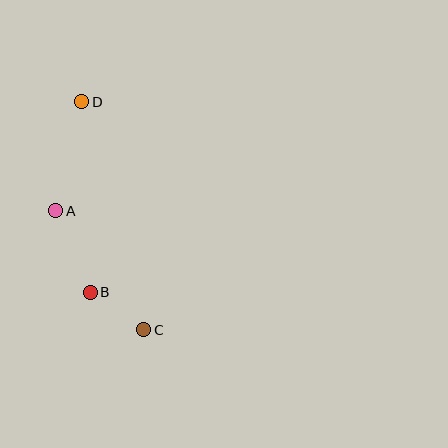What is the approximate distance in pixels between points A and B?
The distance between A and B is approximately 88 pixels.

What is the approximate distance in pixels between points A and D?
The distance between A and D is approximately 112 pixels.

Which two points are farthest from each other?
Points C and D are farthest from each other.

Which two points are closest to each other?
Points B and C are closest to each other.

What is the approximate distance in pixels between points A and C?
The distance between A and C is approximately 148 pixels.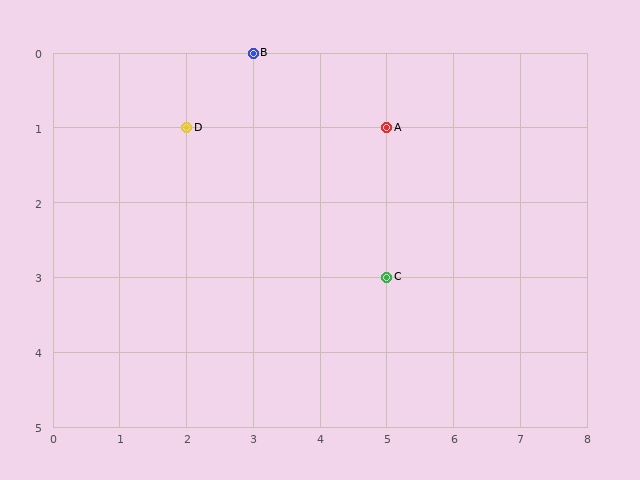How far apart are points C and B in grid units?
Points C and B are 2 columns and 3 rows apart (about 3.6 grid units diagonally).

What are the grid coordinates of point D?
Point D is at grid coordinates (2, 1).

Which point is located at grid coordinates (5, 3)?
Point C is at (5, 3).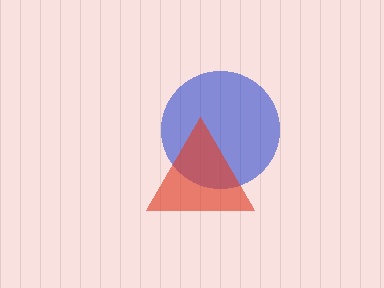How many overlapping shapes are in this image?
There are 2 overlapping shapes in the image.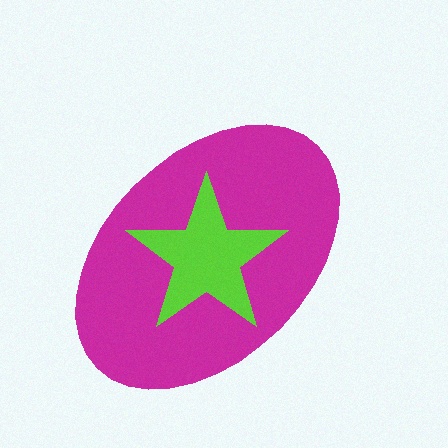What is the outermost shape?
The magenta ellipse.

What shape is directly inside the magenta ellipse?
The lime star.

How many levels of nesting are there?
2.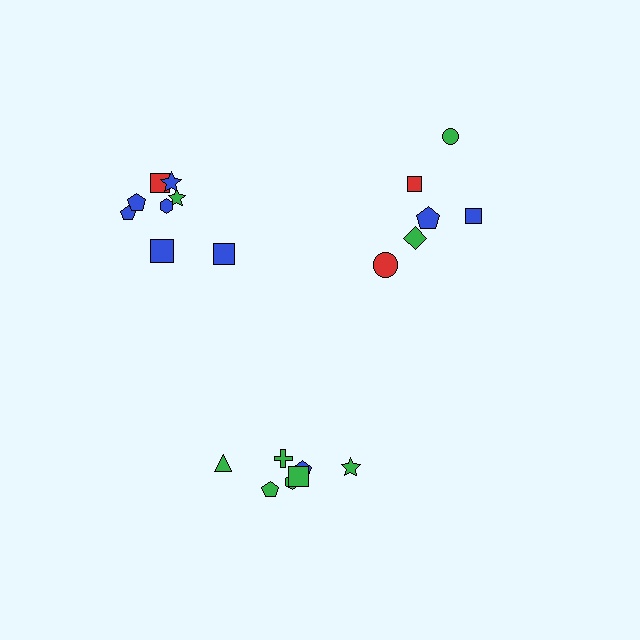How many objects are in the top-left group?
There are 8 objects.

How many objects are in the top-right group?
There are 6 objects.